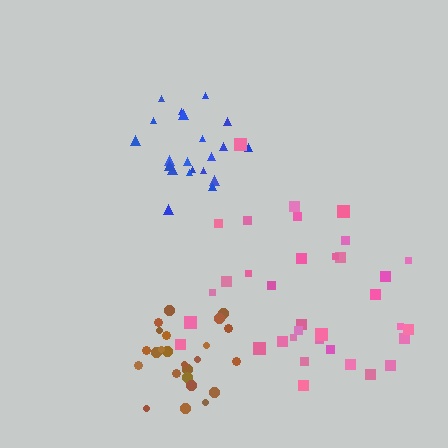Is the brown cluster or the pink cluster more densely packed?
Brown.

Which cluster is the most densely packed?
Brown.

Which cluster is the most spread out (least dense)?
Pink.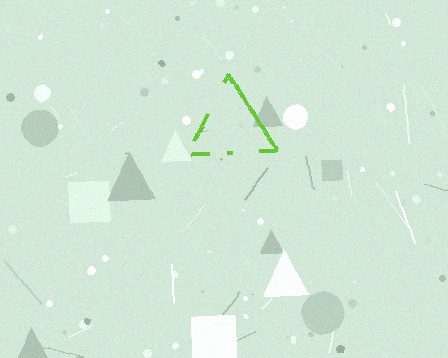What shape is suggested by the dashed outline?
The dashed outline suggests a triangle.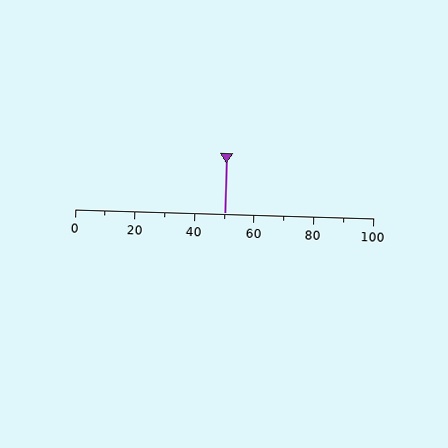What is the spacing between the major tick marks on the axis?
The major ticks are spaced 20 apart.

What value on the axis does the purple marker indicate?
The marker indicates approximately 50.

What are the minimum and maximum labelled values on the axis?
The axis runs from 0 to 100.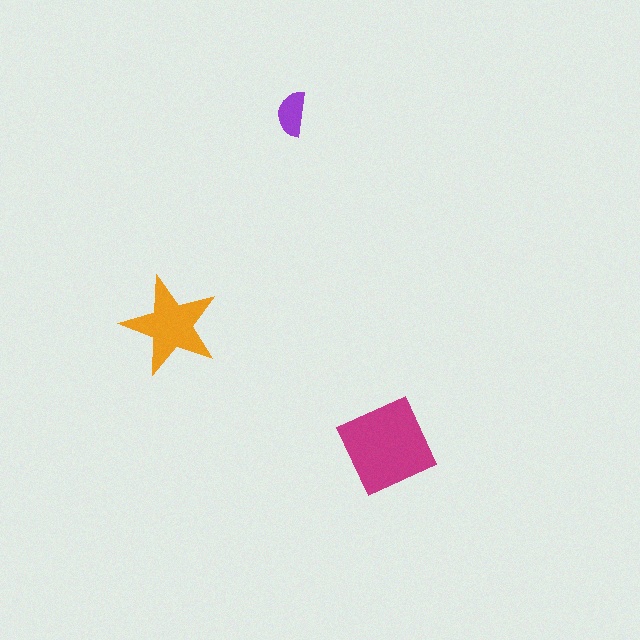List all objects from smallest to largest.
The purple semicircle, the orange star, the magenta diamond.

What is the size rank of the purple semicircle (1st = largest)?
3rd.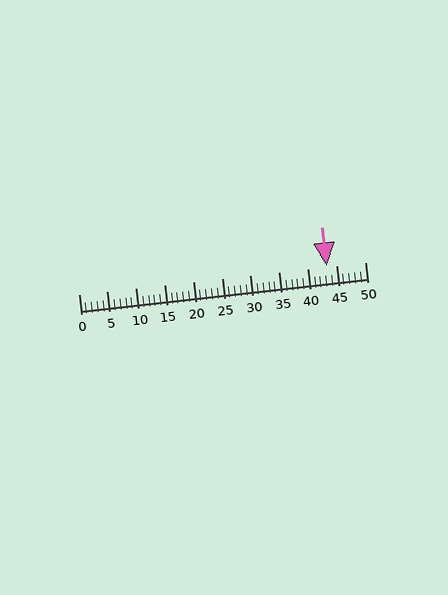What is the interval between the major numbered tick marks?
The major tick marks are spaced 5 units apart.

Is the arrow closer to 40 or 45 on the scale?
The arrow is closer to 45.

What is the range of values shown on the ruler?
The ruler shows values from 0 to 50.